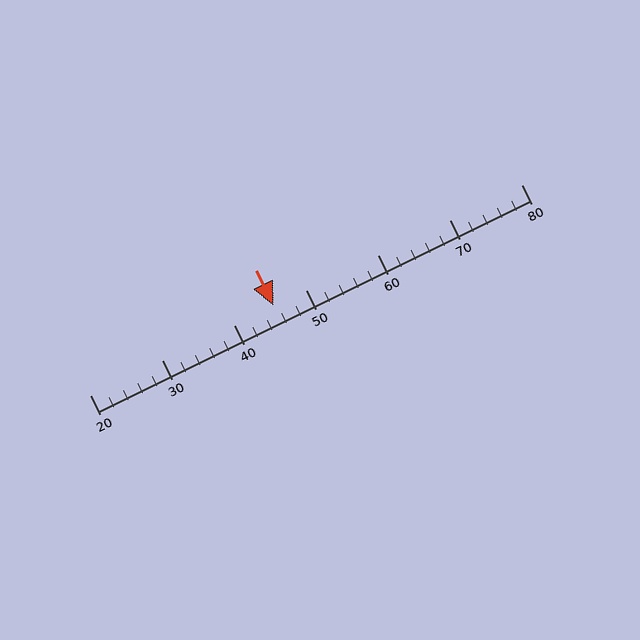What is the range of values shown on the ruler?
The ruler shows values from 20 to 80.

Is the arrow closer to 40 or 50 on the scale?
The arrow is closer to 50.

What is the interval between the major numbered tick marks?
The major tick marks are spaced 10 units apart.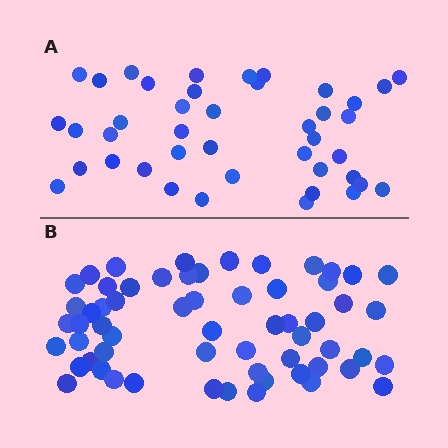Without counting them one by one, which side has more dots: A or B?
Region B (the bottom region) has more dots.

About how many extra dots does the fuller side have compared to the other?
Region B has approximately 20 more dots than region A.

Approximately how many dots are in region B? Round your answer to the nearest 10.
About 60 dots.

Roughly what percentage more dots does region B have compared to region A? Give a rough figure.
About 45% more.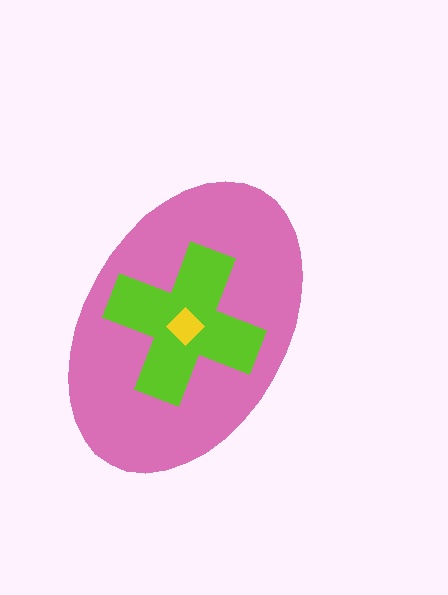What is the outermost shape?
The pink ellipse.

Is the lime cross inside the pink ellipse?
Yes.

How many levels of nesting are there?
3.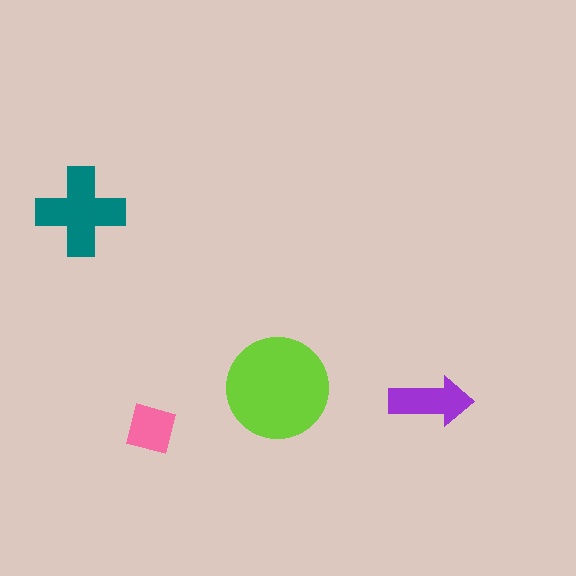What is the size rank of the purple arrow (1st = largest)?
3rd.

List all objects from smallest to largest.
The pink square, the purple arrow, the teal cross, the lime circle.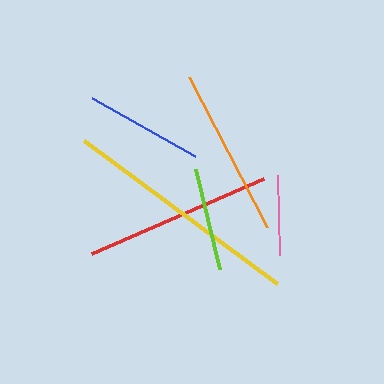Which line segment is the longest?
The yellow line is the longest at approximately 240 pixels.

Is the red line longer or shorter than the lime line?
The red line is longer than the lime line.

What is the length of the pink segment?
The pink segment is approximately 80 pixels long.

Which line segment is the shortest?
The pink line is the shortest at approximately 80 pixels.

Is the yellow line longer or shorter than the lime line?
The yellow line is longer than the lime line.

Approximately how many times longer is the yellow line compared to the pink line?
The yellow line is approximately 3.0 times the length of the pink line.